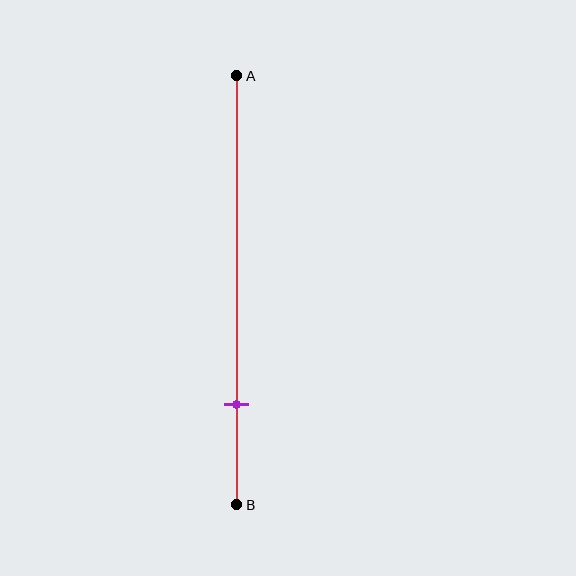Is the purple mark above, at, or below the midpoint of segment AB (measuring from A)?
The purple mark is below the midpoint of segment AB.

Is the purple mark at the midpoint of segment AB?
No, the mark is at about 75% from A, not at the 50% midpoint.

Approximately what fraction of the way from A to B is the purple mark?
The purple mark is approximately 75% of the way from A to B.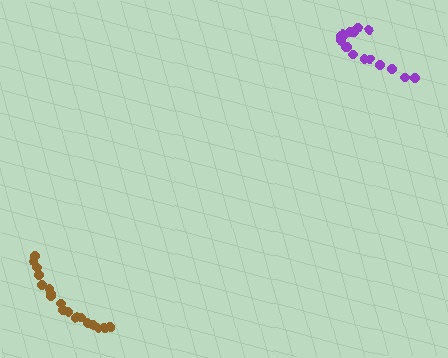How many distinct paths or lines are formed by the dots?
There are 2 distinct paths.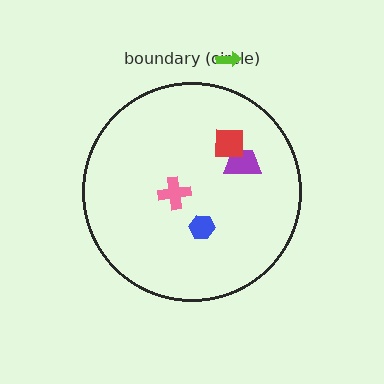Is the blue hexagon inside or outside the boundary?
Inside.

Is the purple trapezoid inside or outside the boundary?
Inside.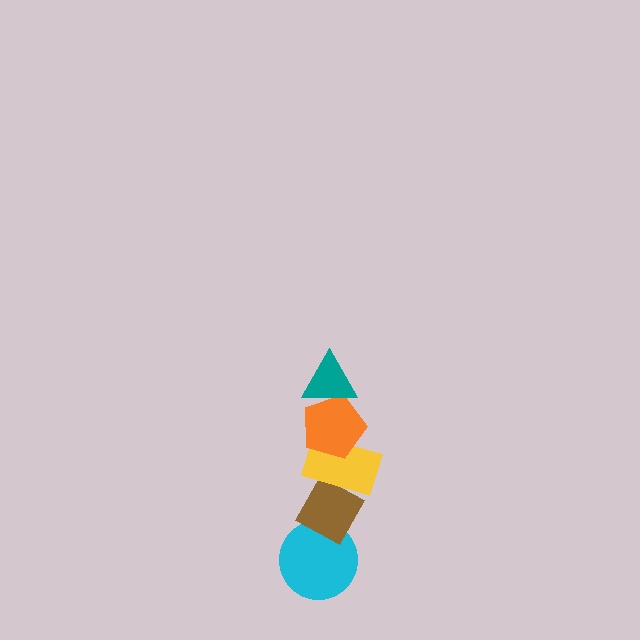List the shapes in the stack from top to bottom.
From top to bottom: the teal triangle, the orange pentagon, the yellow rectangle, the brown diamond, the cyan circle.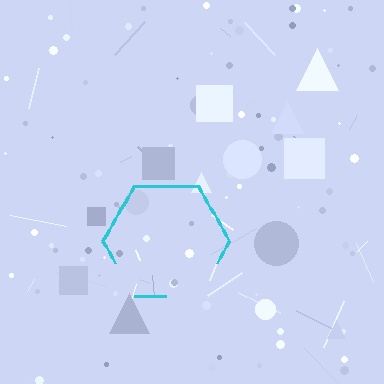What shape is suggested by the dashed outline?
The dashed outline suggests a hexagon.